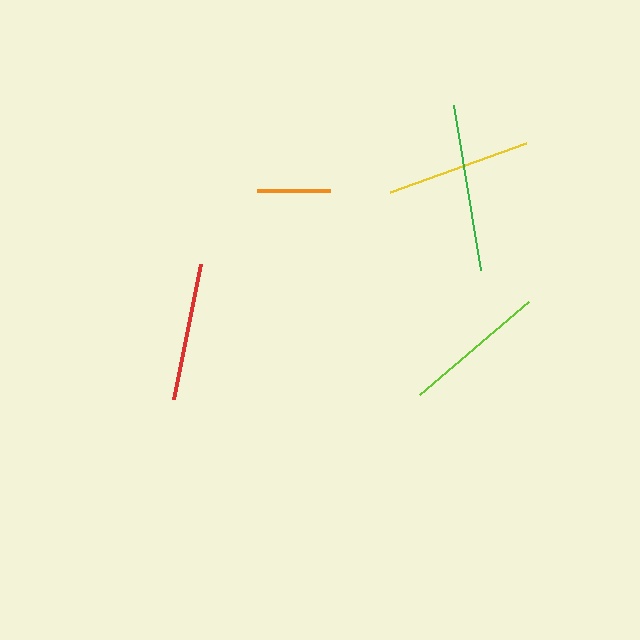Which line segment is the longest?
The green line is the longest at approximately 167 pixels.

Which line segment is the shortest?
The orange line is the shortest at approximately 72 pixels.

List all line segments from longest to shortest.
From longest to shortest: green, yellow, lime, red, orange.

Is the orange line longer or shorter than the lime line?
The lime line is longer than the orange line.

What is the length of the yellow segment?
The yellow segment is approximately 144 pixels long.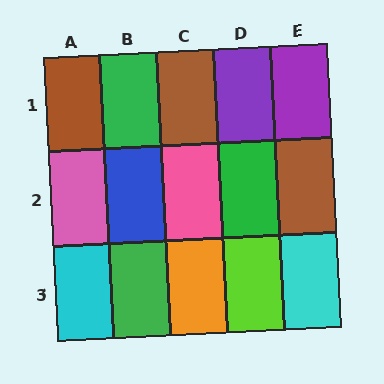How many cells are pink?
2 cells are pink.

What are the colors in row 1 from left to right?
Brown, green, brown, purple, purple.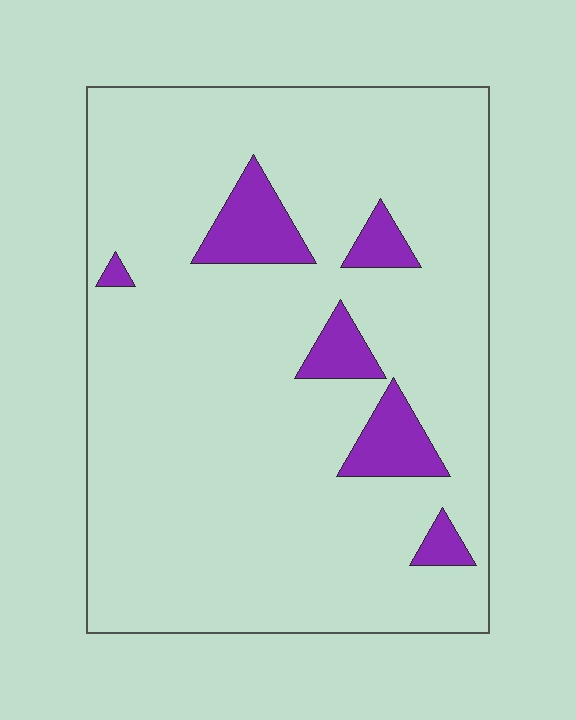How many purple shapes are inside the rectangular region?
6.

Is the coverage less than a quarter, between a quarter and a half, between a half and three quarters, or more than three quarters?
Less than a quarter.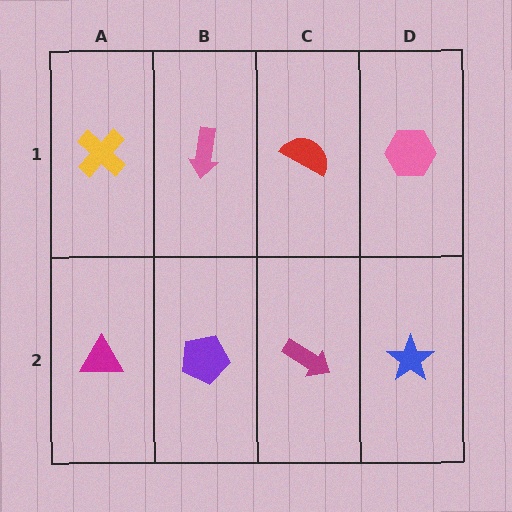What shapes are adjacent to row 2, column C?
A red semicircle (row 1, column C), a purple pentagon (row 2, column B), a blue star (row 2, column D).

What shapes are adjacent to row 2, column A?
A yellow cross (row 1, column A), a purple pentagon (row 2, column B).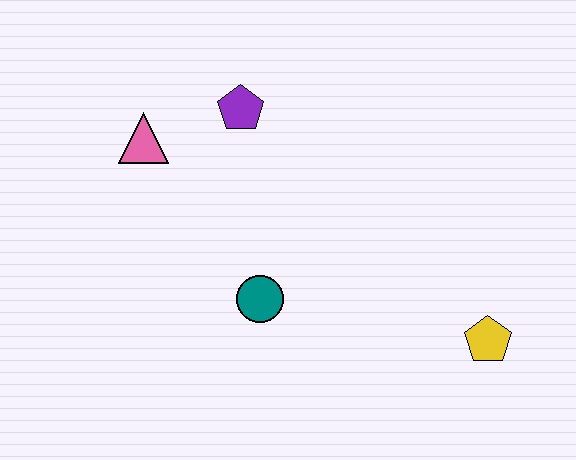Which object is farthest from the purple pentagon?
The yellow pentagon is farthest from the purple pentagon.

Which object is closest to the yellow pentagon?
The teal circle is closest to the yellow pentagon.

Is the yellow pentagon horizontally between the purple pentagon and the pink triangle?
No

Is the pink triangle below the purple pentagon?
Yes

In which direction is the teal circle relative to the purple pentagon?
The teal circle is below the purple pentagon.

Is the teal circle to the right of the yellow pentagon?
No